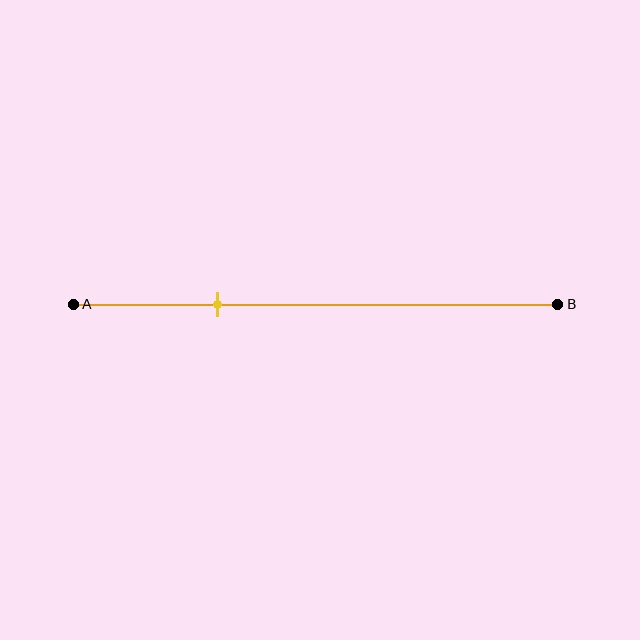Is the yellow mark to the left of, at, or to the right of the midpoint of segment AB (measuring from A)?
The yellow mark is to the left of the midpoint of segment AB.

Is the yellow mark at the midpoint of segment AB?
No, the mark is at about 30% from A, not at the 50% midpoint.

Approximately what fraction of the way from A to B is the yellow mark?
The yellow mark is approximately 30% of the way from A to B.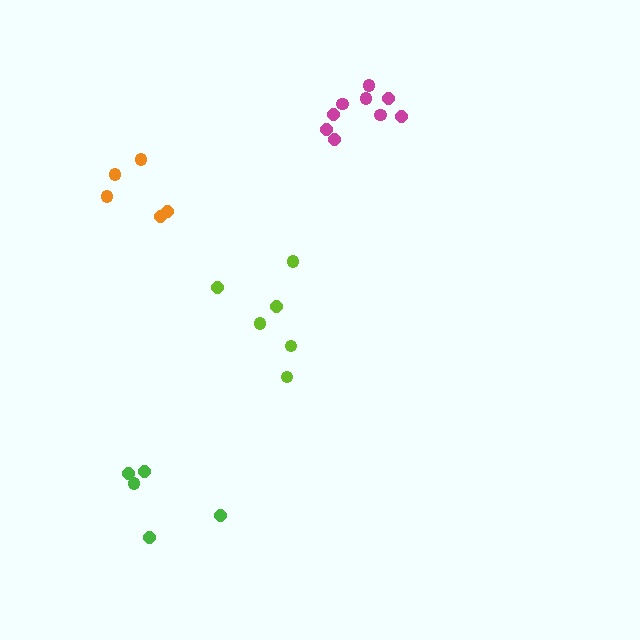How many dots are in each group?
Group 1: 5 dots, Group 2: 9 dots, Group 3: 5 dots, Group 4: 6 dots (25 total).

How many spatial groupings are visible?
There are 4 spatial groupings.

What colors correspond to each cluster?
The clusters are colored: green, magenta, orange, lime.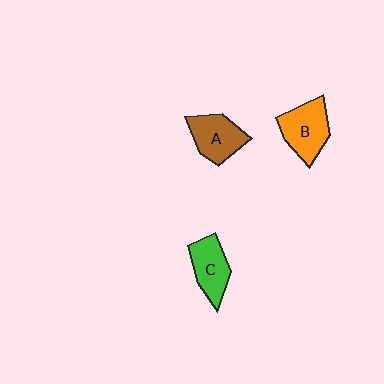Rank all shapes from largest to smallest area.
From largest to smallest: B (orange), A (brown), C (green).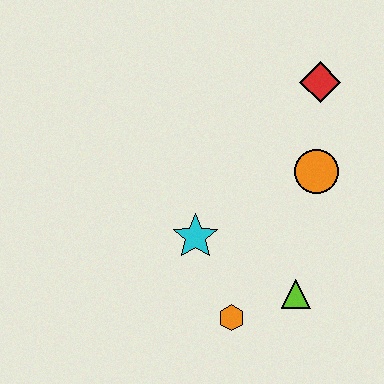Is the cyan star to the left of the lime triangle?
Yes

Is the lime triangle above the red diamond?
No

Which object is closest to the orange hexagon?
The lime triangle is closest to the orange hexagon.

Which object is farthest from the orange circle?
The orange hexagon is farthest from the orange circle.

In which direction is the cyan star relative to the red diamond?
The cyan star is below the red diamond.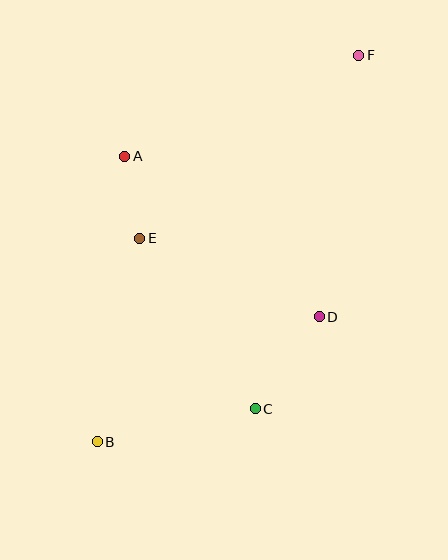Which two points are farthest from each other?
Points B and F are farthest from each other.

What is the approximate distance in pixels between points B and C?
The distance between B and C is approximately 162 pixels.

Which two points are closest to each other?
Points A and E are closest to each other.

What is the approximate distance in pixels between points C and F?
The distance between C and F is approximately 368 pixels.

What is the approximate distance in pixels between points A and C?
The distance between A and C is approximately 284 pixels.